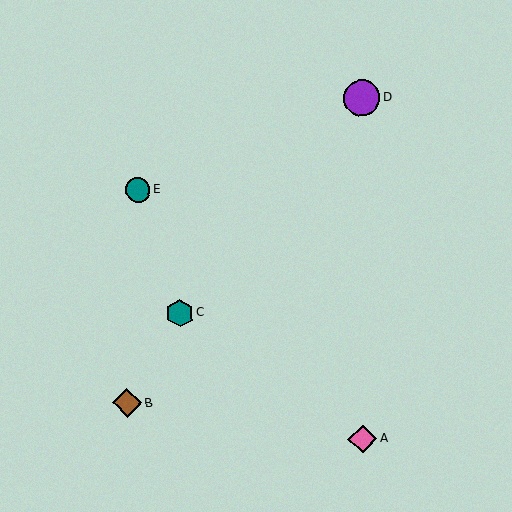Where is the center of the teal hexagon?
The center of the teal hexagon is at (180, 313).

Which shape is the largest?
The purple circle (labeled D) is the largest.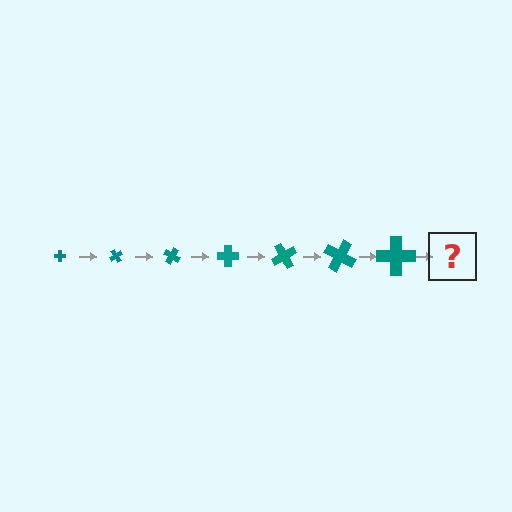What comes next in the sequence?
The next element should be a cross, larger than the previous one and rotated 420 degrees from the start.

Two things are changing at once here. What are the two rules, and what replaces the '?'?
The two rules are that the cross grows larger each step and it rotates 60 degrees each step. The '?' should be a cross, larger than the previous one and rotated 420 degrees from the start.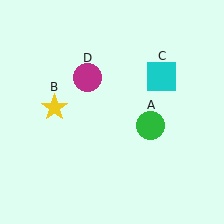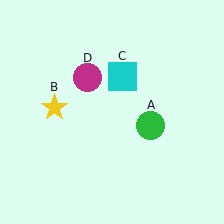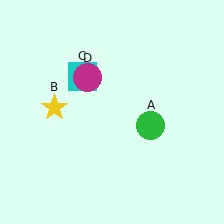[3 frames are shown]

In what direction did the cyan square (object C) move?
The cyan square (object C) moved left.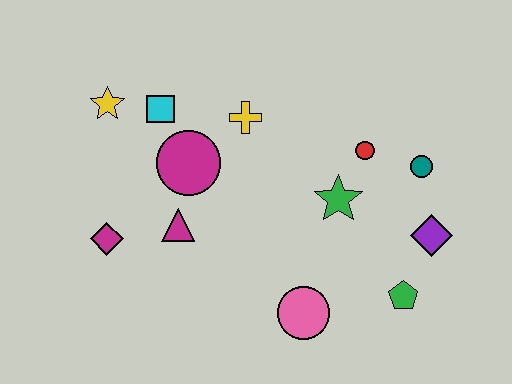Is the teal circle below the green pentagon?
No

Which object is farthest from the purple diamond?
The yellow star is farthest from the purple diamond.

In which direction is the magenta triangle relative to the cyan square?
The magenta triangle is below the cyan square.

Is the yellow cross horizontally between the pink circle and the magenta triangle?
Yes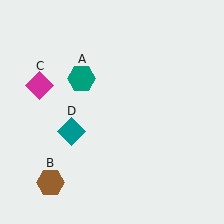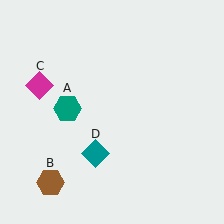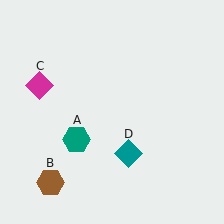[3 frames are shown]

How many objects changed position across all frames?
2 objects changed position: teal hexagon (object A), teal diamond (object D).